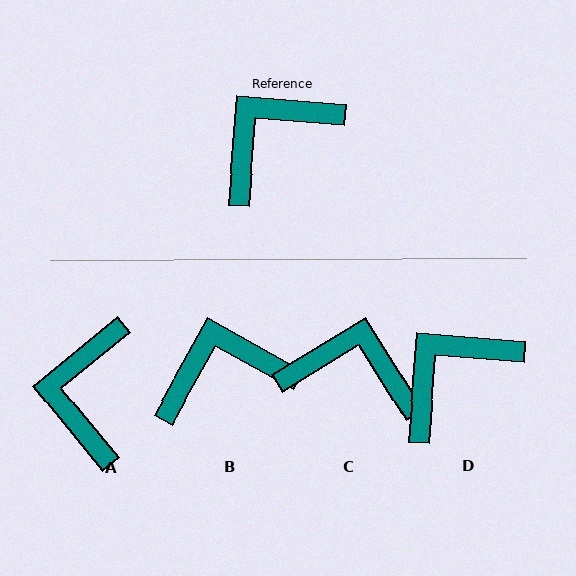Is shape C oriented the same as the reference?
No, it is off by about 54 degrees.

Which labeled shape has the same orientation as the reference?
D.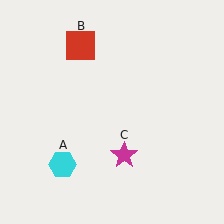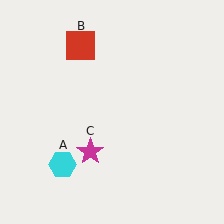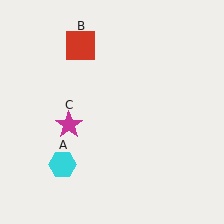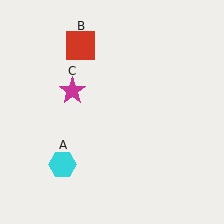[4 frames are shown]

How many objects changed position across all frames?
1 object changed position: magenta star (object C).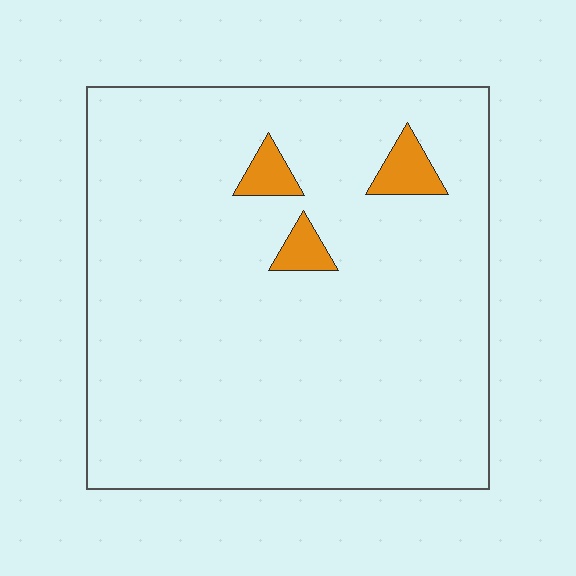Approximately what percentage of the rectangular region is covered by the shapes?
Approximately 5%.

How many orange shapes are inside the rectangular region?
3.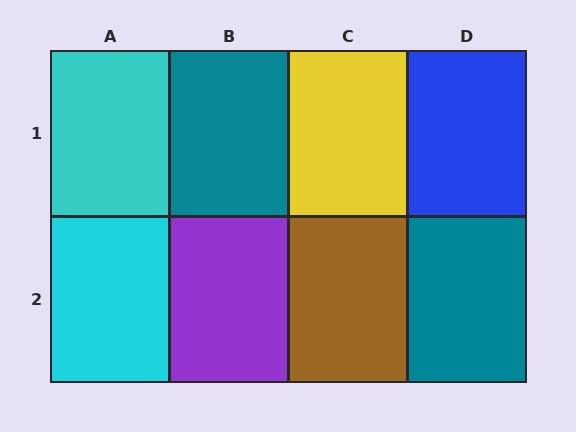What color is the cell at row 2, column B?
Purple.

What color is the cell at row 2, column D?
Teal.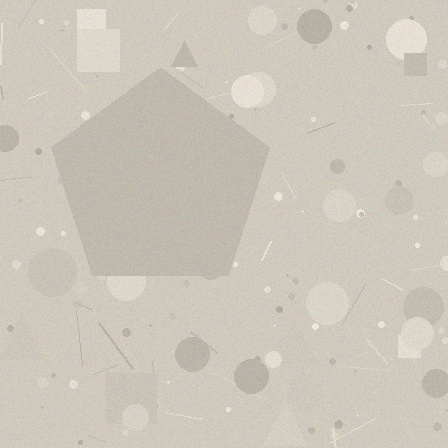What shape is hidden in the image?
A pentagon is hidden in the image.